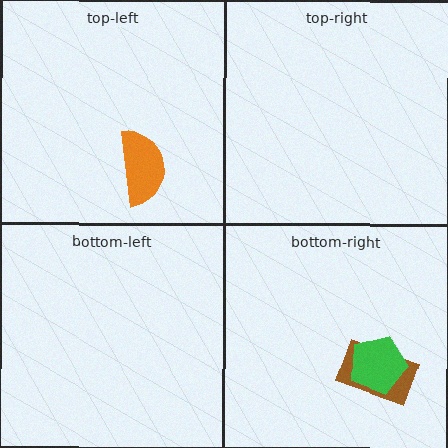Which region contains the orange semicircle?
The top-left region.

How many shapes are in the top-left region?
1.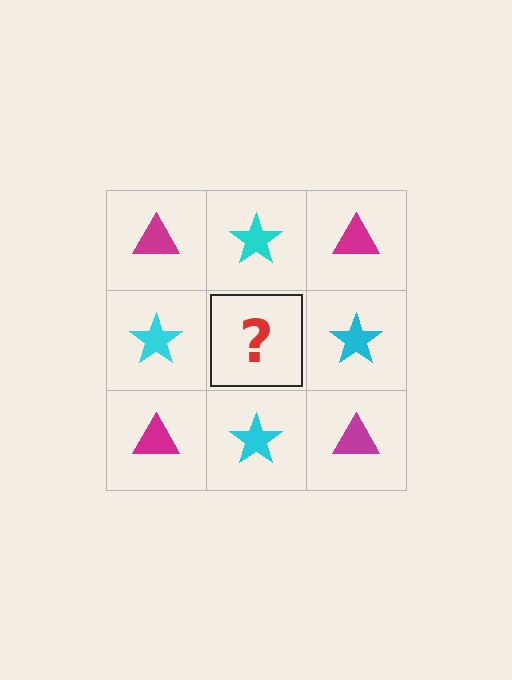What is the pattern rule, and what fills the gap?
The rule is that it alternates magenta triangle and cyan star in a checkerboard pattern. The gap should be filled with a magenta triangle.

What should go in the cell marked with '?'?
The missing cell should contain a magenta triangle.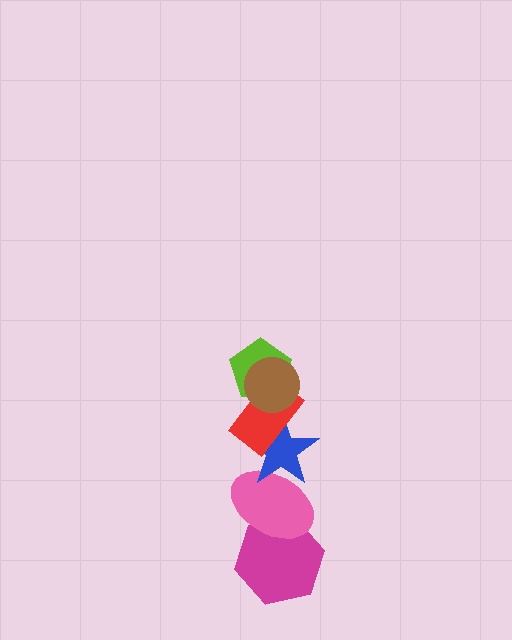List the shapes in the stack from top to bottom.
From top to bottom: the brown circle, the lime pentagon, the red rectangle, the blue star, the pink ellipse, the magenta hexagon.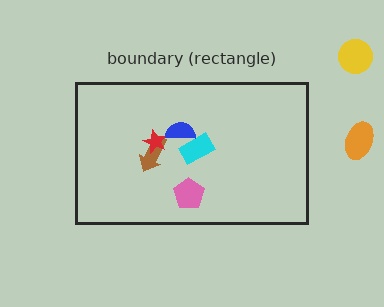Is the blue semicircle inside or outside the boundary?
Inside.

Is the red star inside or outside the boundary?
Inside.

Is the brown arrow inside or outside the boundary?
Inside.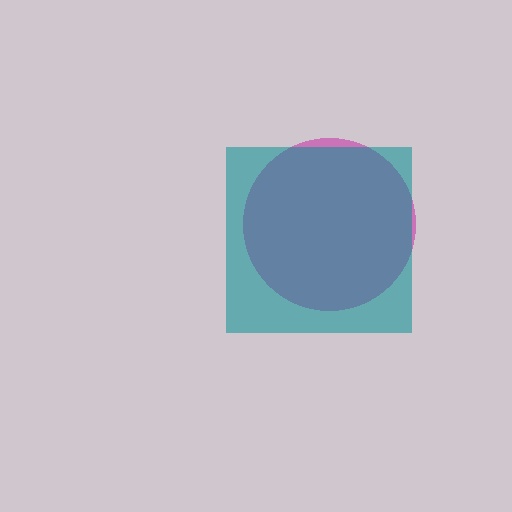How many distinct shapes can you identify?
There are 2 distinct shapes: a magenta circle, a teal square.